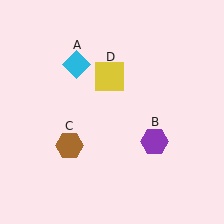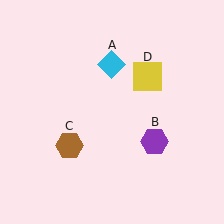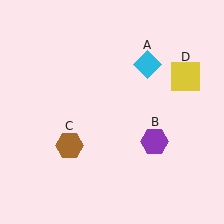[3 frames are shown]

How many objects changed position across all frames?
2 objects changed position: cyan diamond (object A), yellow square (object D).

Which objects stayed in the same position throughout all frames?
Purple hexagon (object B) and brown hexagon (object C) remained stationary.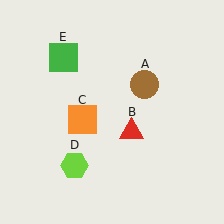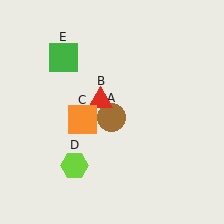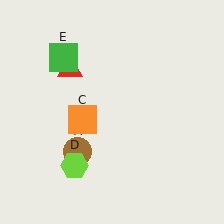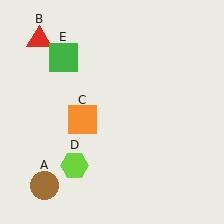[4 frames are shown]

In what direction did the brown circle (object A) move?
The brown circle (object A) moved down and to the left.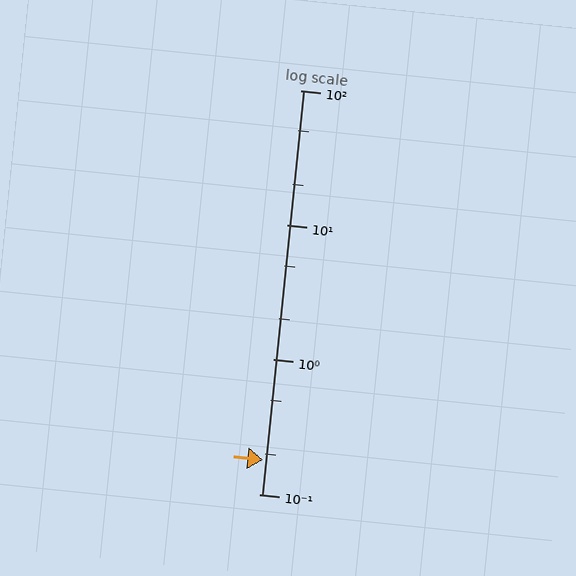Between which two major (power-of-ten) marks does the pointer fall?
The pointer is between 0.1 and 1.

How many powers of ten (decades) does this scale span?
The scale spans 3 decades, from 0.1 to 100.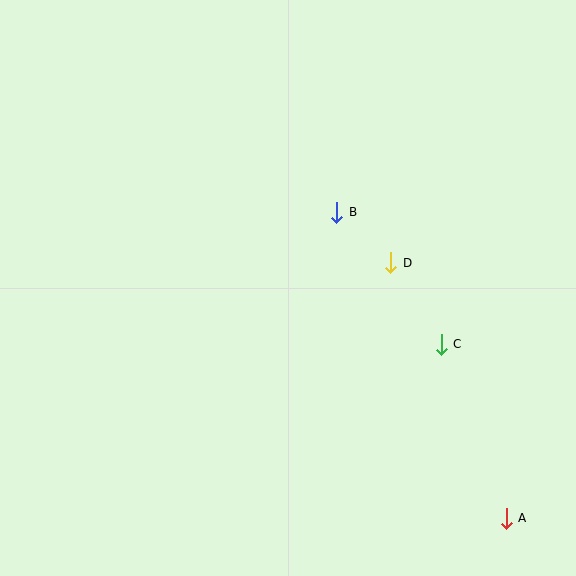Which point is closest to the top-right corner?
Point B is closest to the top-right corner.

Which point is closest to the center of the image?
Point B at (337, 212) is closest to the center.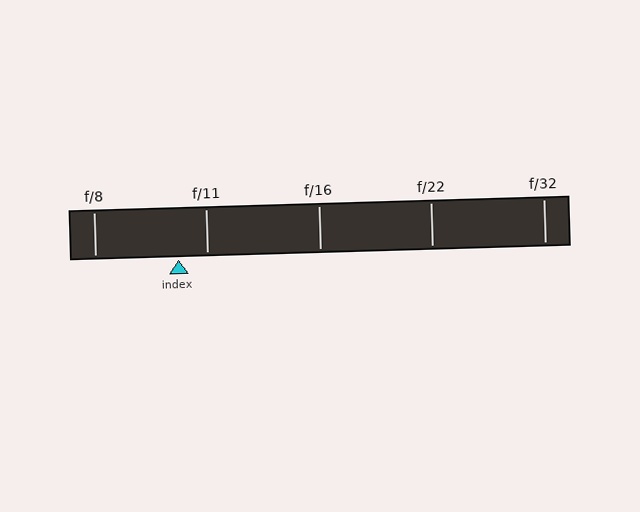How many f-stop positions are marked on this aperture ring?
There are 5 f-stop positions marked.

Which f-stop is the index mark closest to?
The index mark is closest to f/11.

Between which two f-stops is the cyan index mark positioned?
The index mark is between f/8 and f/11.